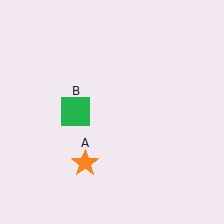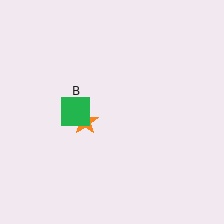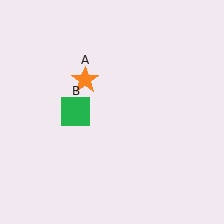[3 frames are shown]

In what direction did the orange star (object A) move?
The orange star (object A) moved up.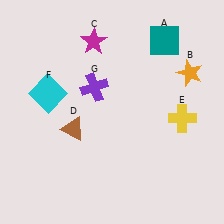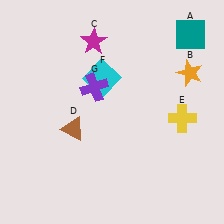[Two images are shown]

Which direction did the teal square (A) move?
The teal square (A) moved right.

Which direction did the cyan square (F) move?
The cyan square (F) moved right.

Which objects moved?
The objects that moved are: the teal square (A), the cyan square (F).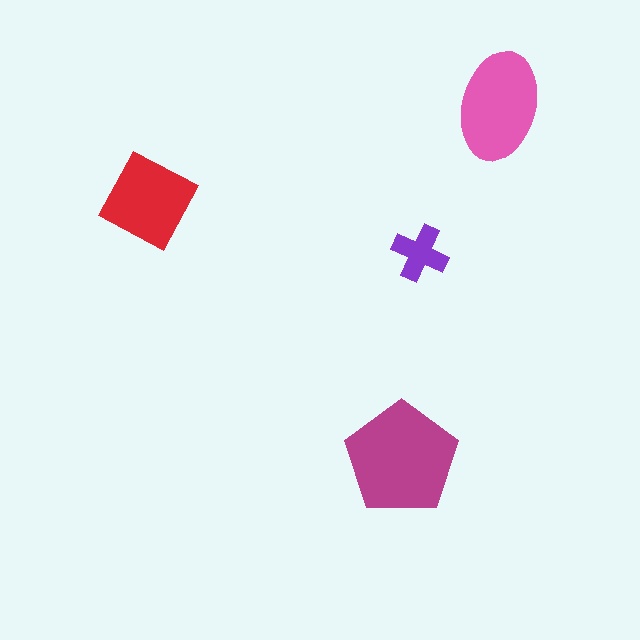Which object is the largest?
The magenta pentagon.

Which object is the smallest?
The purple cross.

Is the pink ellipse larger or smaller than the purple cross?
Larger.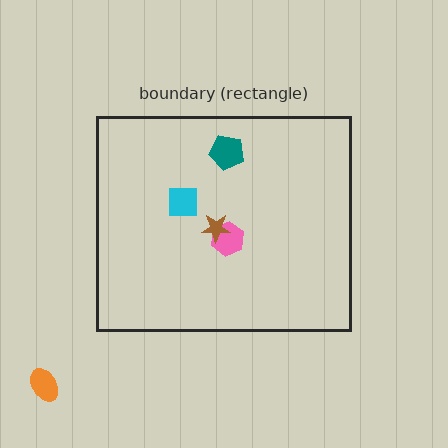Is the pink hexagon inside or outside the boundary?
Inside.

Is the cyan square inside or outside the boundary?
Inside.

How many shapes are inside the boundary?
4 inside, 1 outside.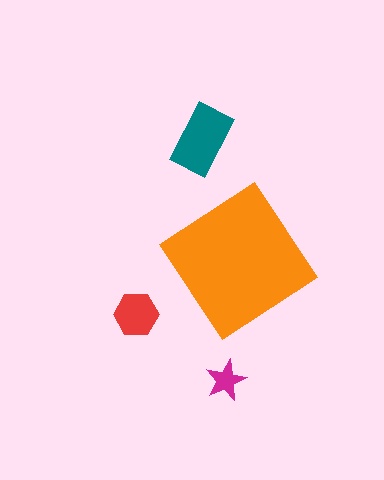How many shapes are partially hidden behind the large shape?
0 shapes are partially hidden.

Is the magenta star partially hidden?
No, the magenta star is fully visible.